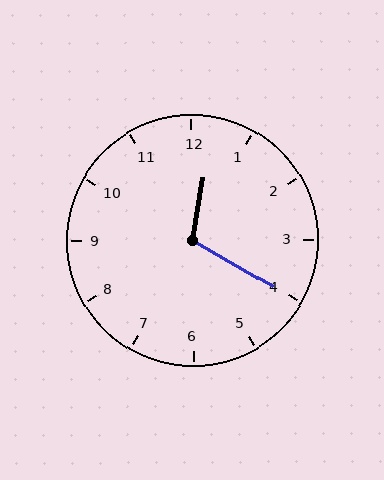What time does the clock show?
12:20.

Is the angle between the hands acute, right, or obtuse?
It is obtuse.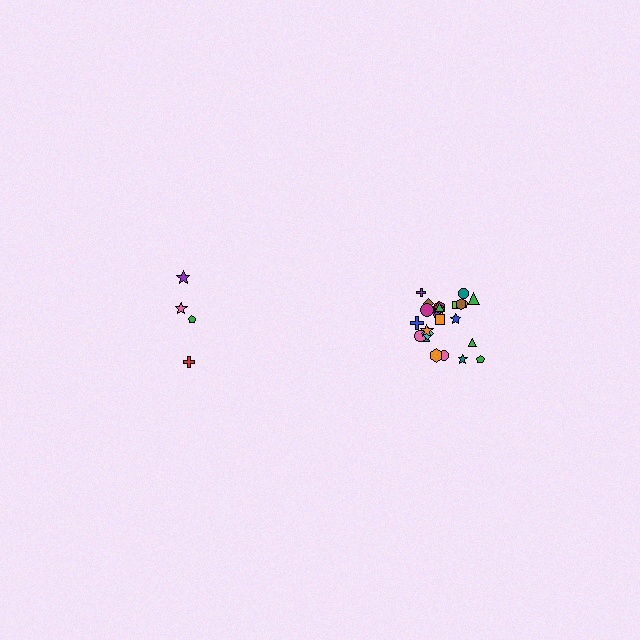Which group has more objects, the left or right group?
The right group.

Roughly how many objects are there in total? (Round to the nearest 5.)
Roughly 30 objects in total.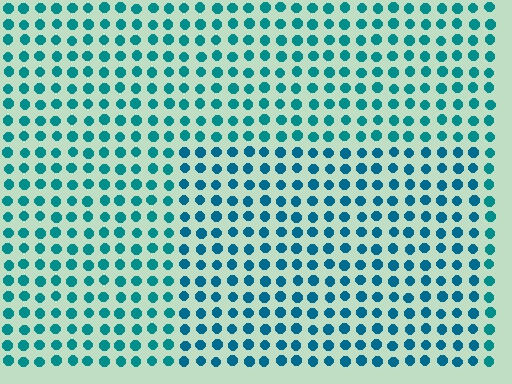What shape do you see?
I see a rectangle.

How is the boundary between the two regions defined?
The boundary is defined purely by a slight shift in hue (about 17 degrees). Spacing, size, and orientation are identical on both sides.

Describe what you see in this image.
The image is filled with small teal elements in a uniform arrangement. A rectangle-shaped region is visible where the elements are tinted to a slightly different hue, forming a subtle color boundary.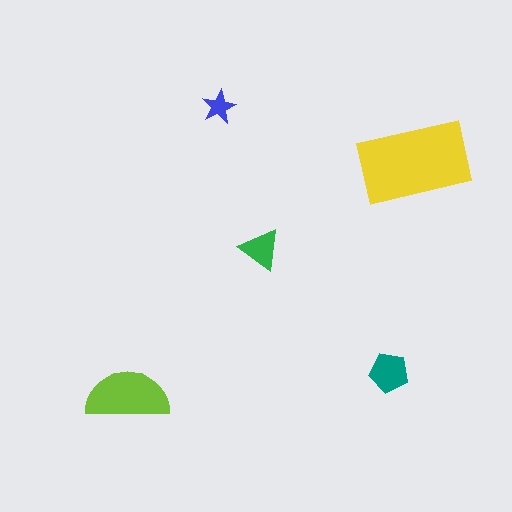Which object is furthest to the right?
The yellow rectangle is rightmost.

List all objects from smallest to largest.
The blue star, the green triangle, the teal pentagon, the lime semicircle, the yellow rectangle.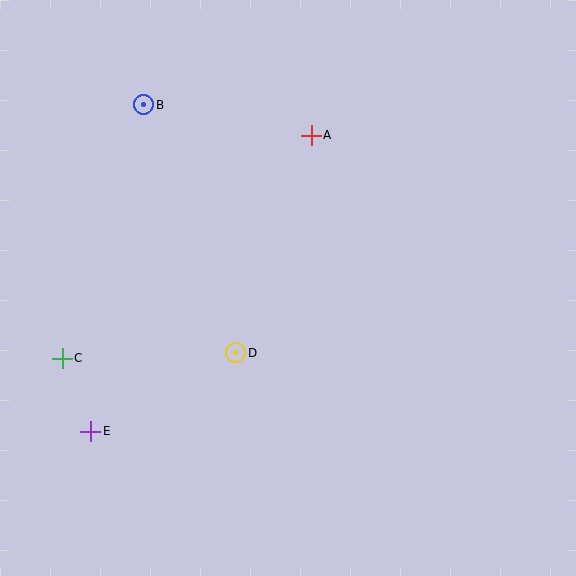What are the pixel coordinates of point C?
Point C is at (62, 358).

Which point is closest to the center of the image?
Point D at (236, 353) is closest to the center.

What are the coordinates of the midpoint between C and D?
The midpoint between C and D is at (149, 355).